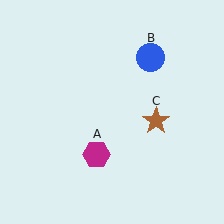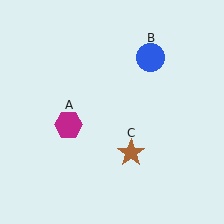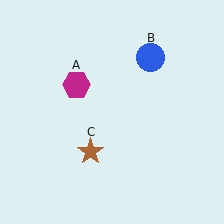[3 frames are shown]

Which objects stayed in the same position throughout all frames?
Blue circle (object B) remained stationary.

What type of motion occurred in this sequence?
The magenta hexagon (object A), brown star (object C) rotated clockwise around the center of the scene.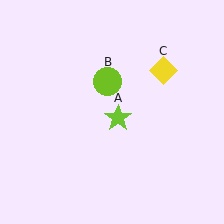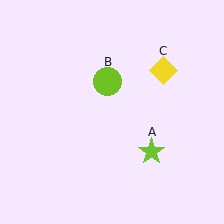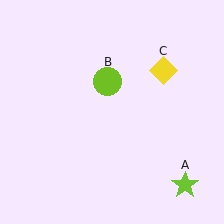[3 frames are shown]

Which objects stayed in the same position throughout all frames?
Lime circle (object B) and yellow diamond (object C) remained stationary.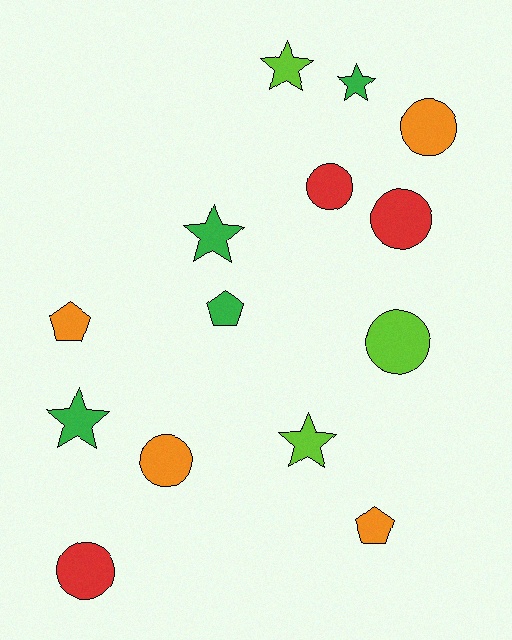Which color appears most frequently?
Orange, with 4 objects.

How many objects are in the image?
There are 14 objects.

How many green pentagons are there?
There is 1 green pentagon.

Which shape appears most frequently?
Circle, with 6 objects.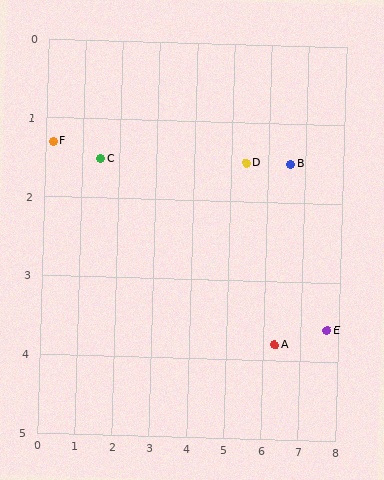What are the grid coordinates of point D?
Point D is at approximately (5.4, 1.5).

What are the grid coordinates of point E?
Point E is at approximately (7.7, 3.6).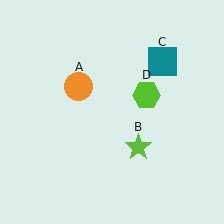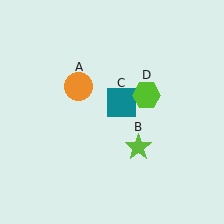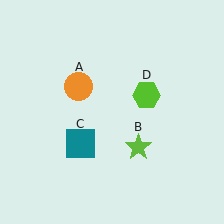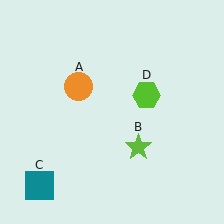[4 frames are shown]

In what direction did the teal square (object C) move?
The teal square (object C) moved down and to the left.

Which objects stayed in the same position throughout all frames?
Orange circle (object A) and lime star (object B) and lime hexagon (object D) remained stationary.